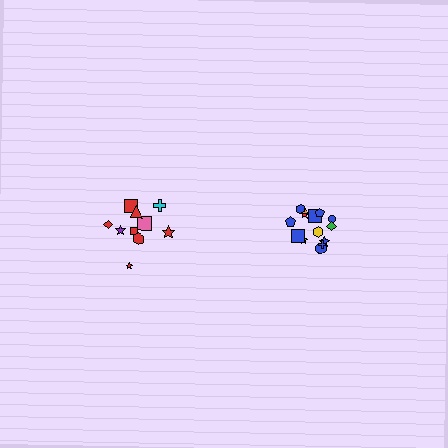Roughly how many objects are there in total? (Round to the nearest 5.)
Roughly 25 objects in total.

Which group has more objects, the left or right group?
The right group.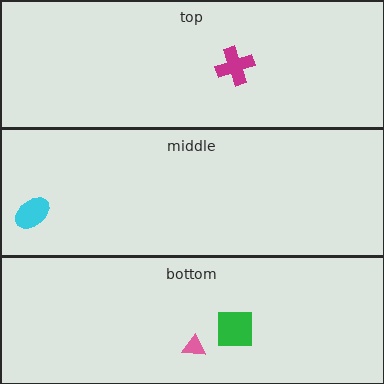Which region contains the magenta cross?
The top region.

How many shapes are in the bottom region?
2.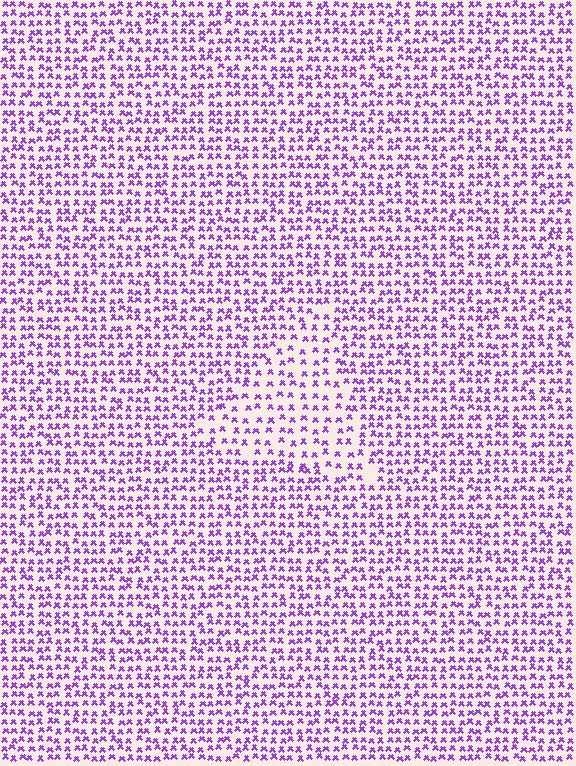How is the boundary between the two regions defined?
The boundary is defined by a change in element density (approximately 1.6x ratio). All elements are the same color, size, and shape.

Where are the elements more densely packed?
The elements are more densely packed outside the triangle boundary.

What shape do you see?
I see a triangle.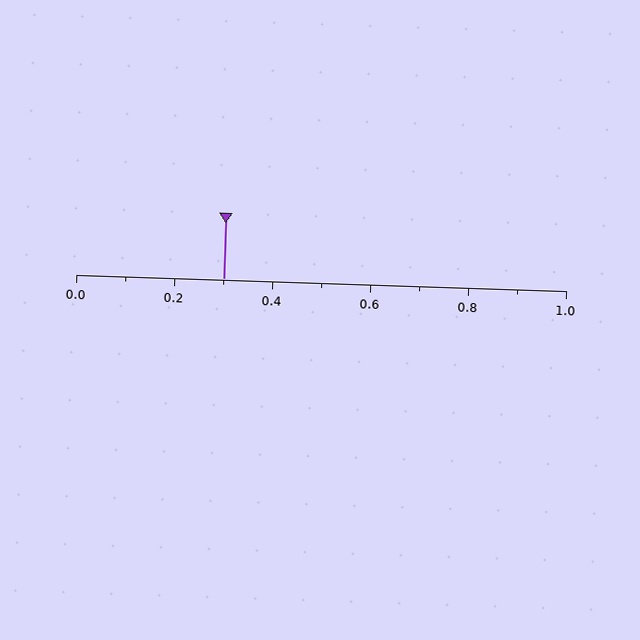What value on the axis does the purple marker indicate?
The marker indicates approximately 0.3.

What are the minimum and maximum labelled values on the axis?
The axis runs from 0.0 to 1.0.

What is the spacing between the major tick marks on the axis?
The major ticks are spaced 0.2 apart.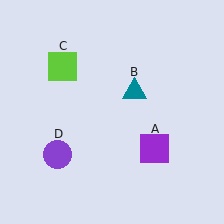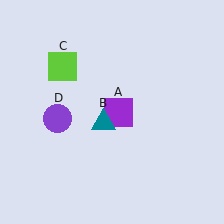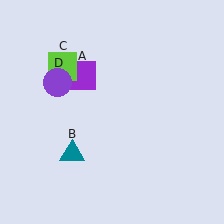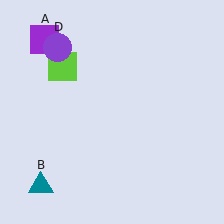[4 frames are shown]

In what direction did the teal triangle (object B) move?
The teal triangle (object B) moved down and to the left.